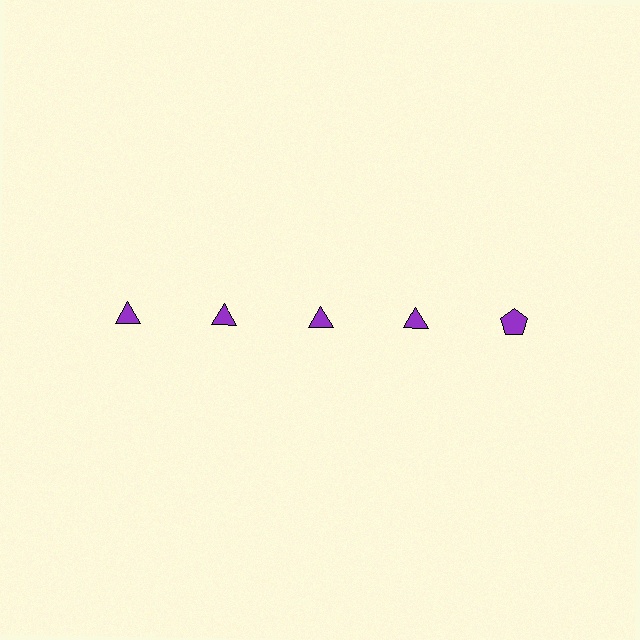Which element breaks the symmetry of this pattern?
The purple pentagon in the top row, rightmost column breaks the symmetry. All other shapes are purple triangles.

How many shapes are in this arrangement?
There are 5 shapes arranged in a grid pattern.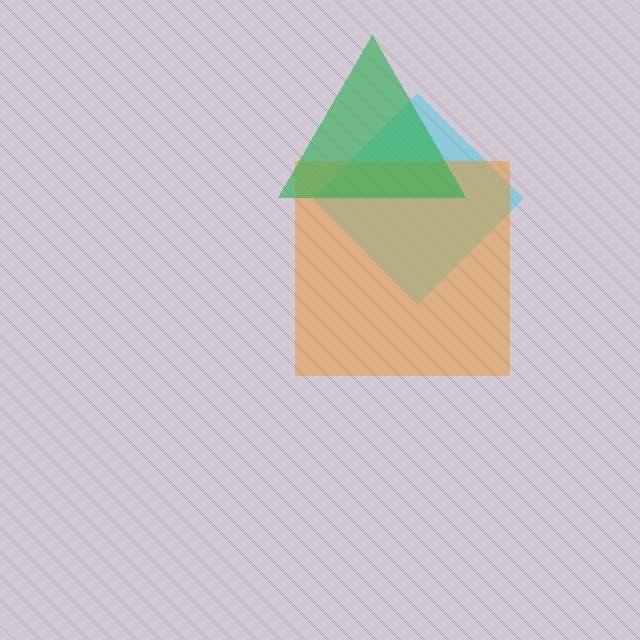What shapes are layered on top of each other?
The layered shapes are: a cyan diamond, an orange square, a green triangle.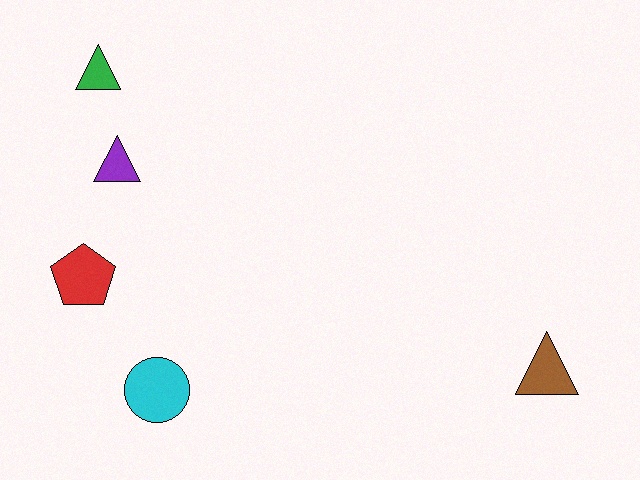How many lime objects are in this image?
There are no lime objects.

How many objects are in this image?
There are 5 objects.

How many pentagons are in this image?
There is 1 pentagon.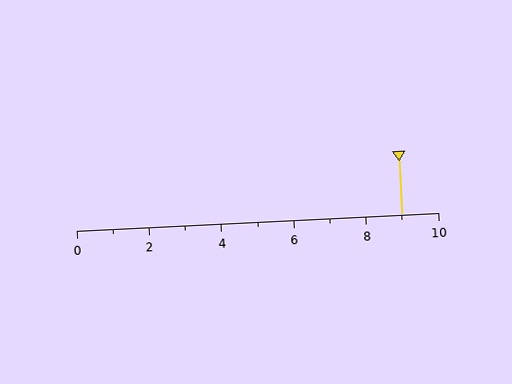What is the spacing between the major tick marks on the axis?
The major ticks are spaced 2 apart.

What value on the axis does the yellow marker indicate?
The marker indicates approximately 9.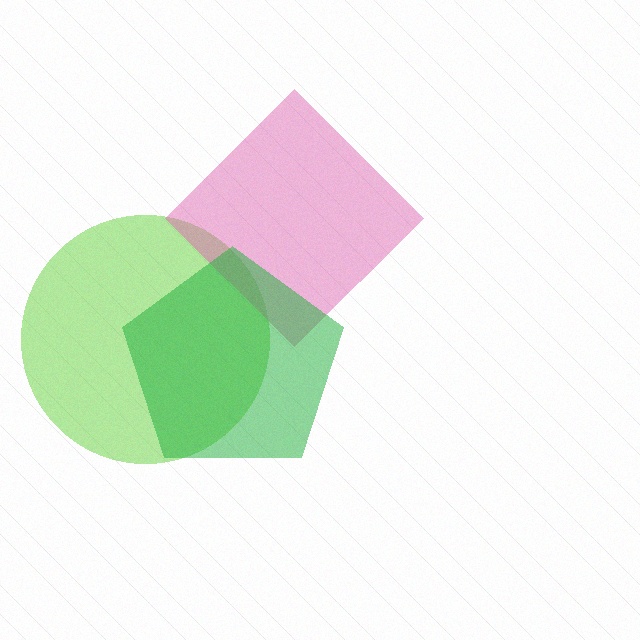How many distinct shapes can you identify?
There are 3 distinct shapes: a lime circle, a pink diamond, a green pentagon.